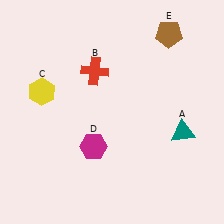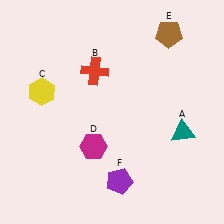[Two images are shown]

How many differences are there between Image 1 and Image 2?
There is 1 difference between the two images.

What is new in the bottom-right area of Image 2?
A purple pentagon (F) was added in the bottom-right area of Image 2.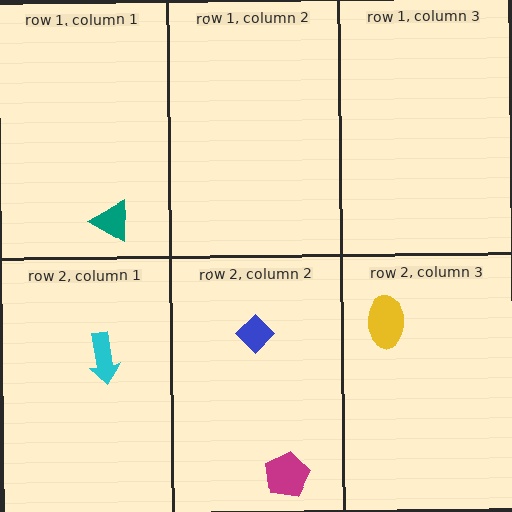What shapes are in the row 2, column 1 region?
The cyan arrow.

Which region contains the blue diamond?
The row 2, column 2 region.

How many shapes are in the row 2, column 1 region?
1.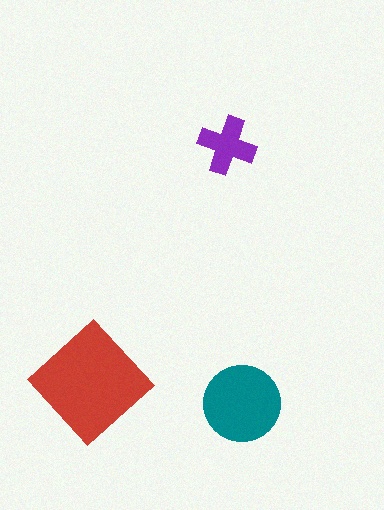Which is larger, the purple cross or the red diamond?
The red diamond.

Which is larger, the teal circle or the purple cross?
The teal circle.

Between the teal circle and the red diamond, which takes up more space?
The red diamond.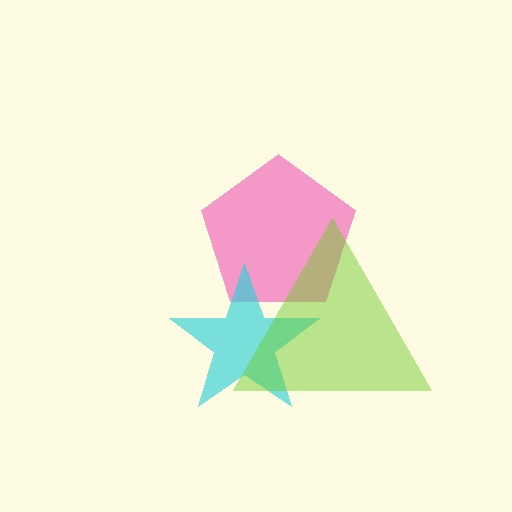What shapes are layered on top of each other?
The layered shapes are: a pink pentagon, a cyan star, a lime triangle.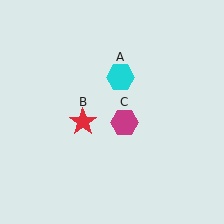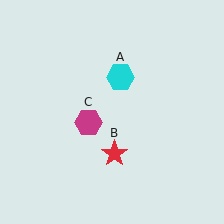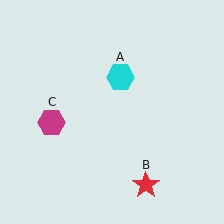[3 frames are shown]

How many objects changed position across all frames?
2 objects changed position: red star (object B), magenta hexagon (object C).